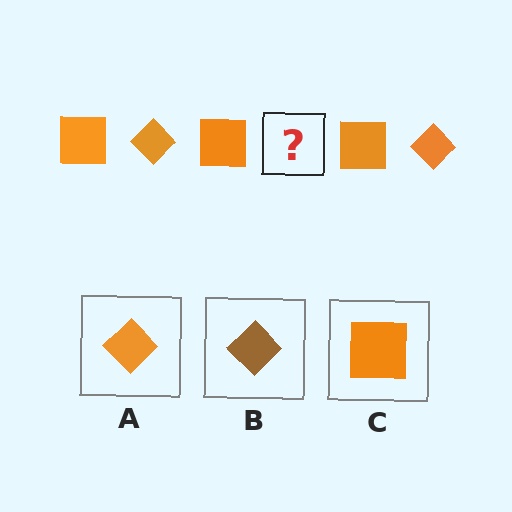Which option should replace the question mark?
Option A.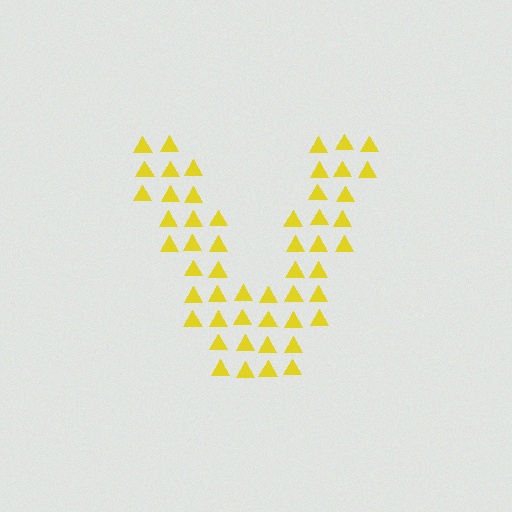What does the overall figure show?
The overall figure shows the letter V.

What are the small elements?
The small elements are triangles.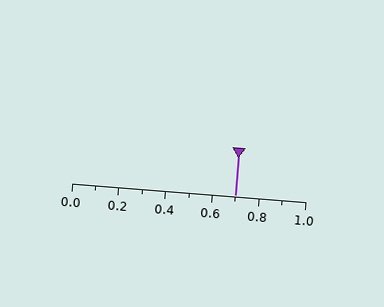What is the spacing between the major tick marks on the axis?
The major ticks are spaced 0.2 apart.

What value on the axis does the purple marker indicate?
The marker indicates approximately 0.7.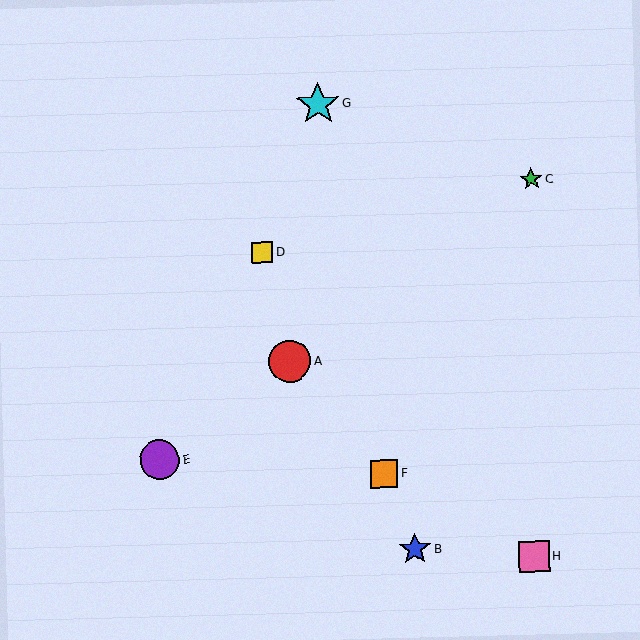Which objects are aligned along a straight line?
Objects A, C, E are aligned along a straight line.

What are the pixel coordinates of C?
Object C is at (531, 179).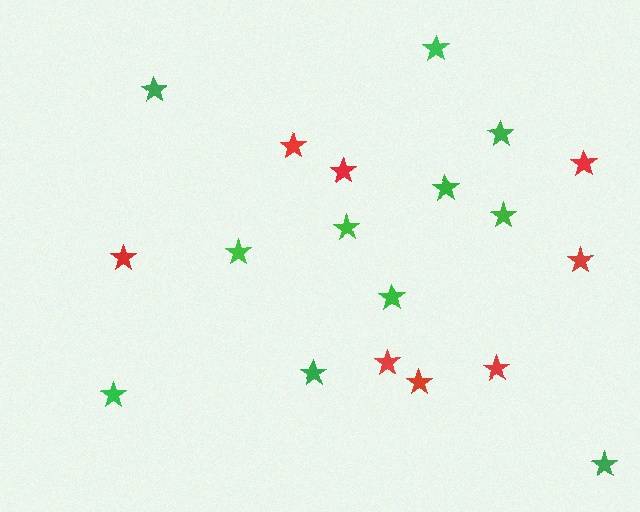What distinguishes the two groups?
There are 2 groups: one group of green stars (11) and one group of red stars (8).